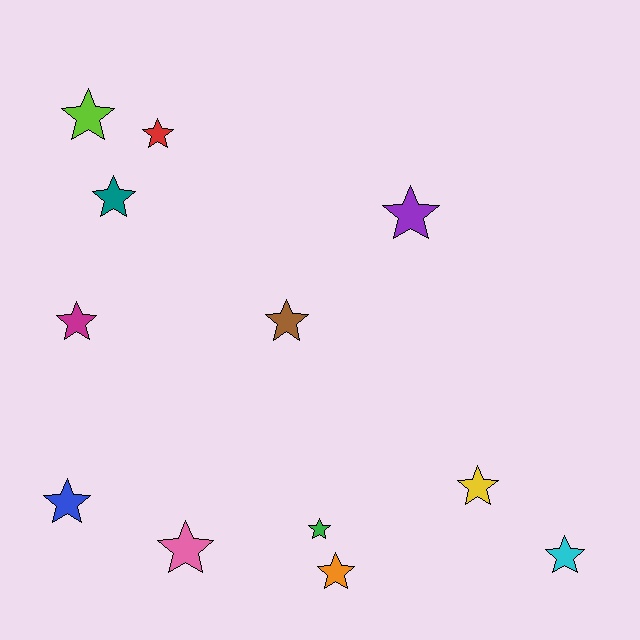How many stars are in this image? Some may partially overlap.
There are 12 stars.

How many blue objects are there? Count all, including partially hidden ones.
There is 1 blue object.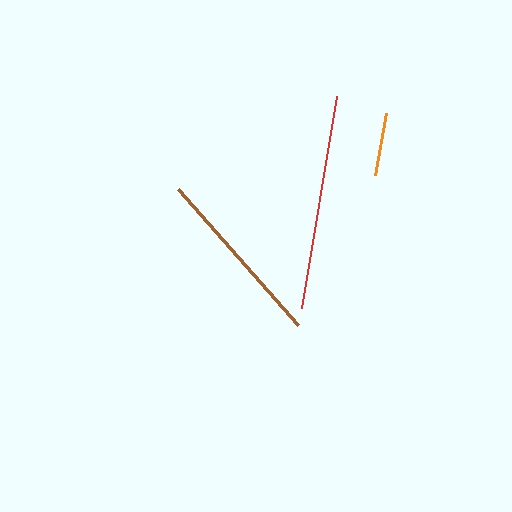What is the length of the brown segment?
The brown segment is approximately 181 pixels long.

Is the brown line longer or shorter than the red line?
The red line is longer than the brown line.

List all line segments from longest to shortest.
From longest to shortest: red, brown, orange.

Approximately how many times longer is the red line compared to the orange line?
The red line is approximately 3.4 times the length of the orange line.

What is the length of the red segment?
The red segment is approximately 215 pixels long.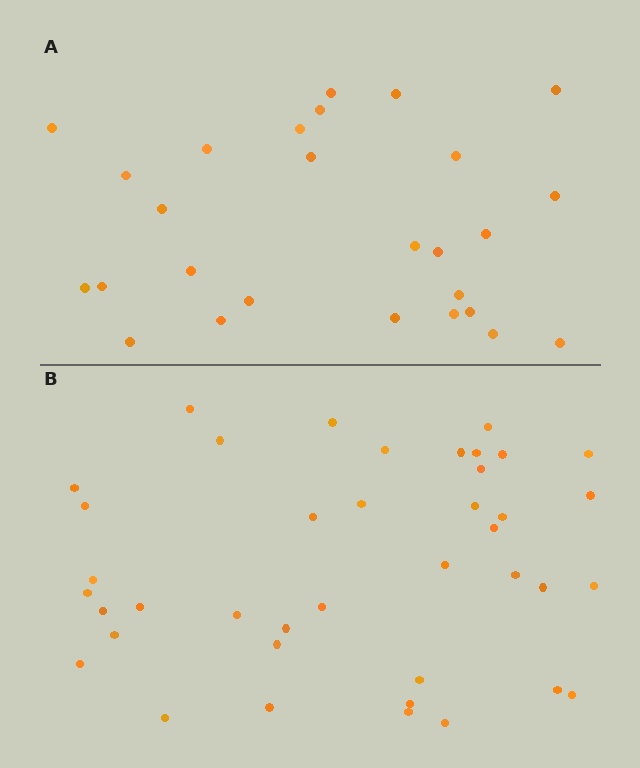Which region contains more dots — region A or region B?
Region B (the bottom region) has more dots.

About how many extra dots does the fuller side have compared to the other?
Region B has approximately 15 more dots than region A.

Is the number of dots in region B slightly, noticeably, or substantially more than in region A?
Region B has substantially more. The ratio is roughly 1.5 to 1.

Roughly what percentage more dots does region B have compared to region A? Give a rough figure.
About 50% more.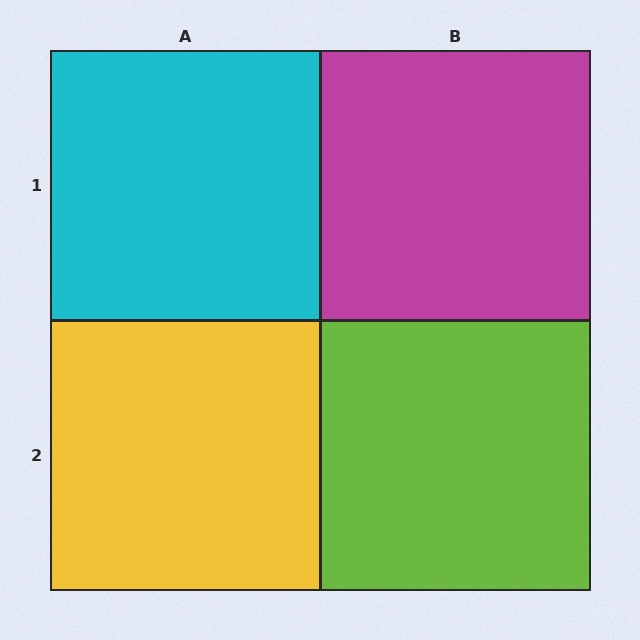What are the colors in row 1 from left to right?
Cyan, magenta.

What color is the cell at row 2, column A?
Yellow.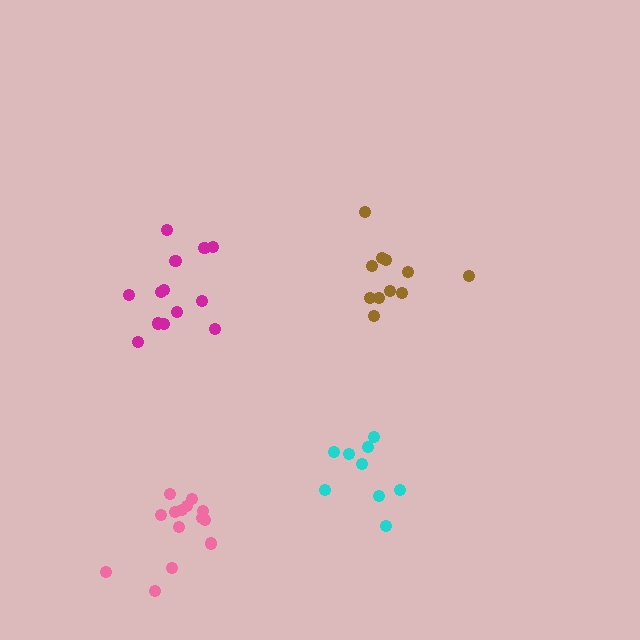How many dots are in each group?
Group 1: 11 dots, Group 2: 13 dots, Group 3: 14 dots, Group 4: 9 dots (47 total).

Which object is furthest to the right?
The brown cluster is rightmost.